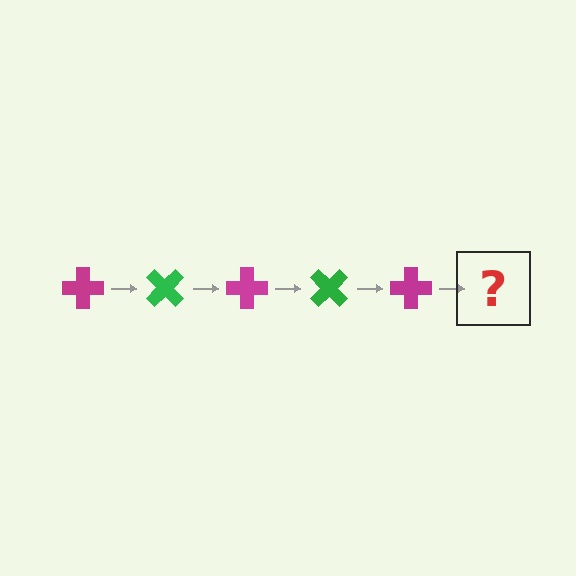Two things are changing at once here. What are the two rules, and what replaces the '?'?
The two rules are that it rotates 45 degrees each step and the color cycles through magenta and green. The '?' should be a green cross, rotated 225 degrees from the start.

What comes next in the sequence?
The next element should be a green cross, rotated 225 degrees from the start.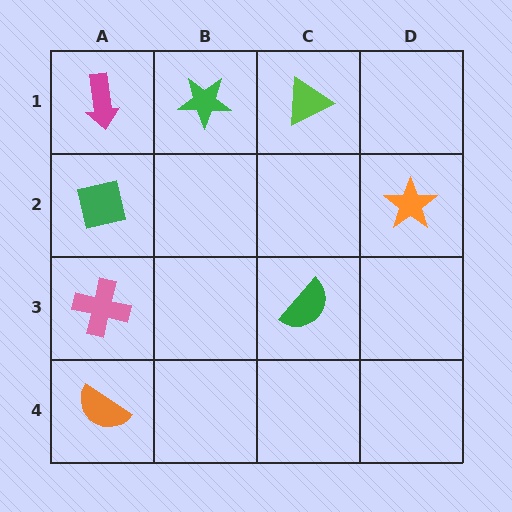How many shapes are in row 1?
3 shapes.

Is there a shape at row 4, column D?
No, that cell is empty.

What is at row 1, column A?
A magenta arrow.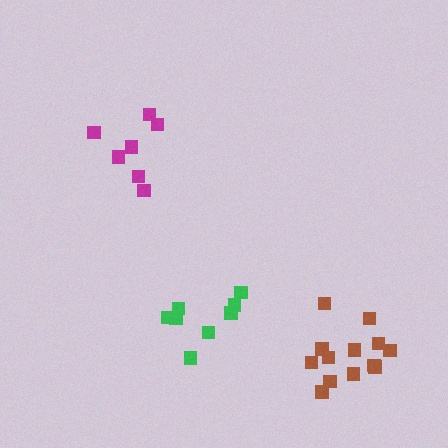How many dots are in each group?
Group 1: 7 dots, Group 2: 13 dots, Group 3: 8 dots (28 total).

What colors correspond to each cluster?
The clusters are colored: magenta, brown, green.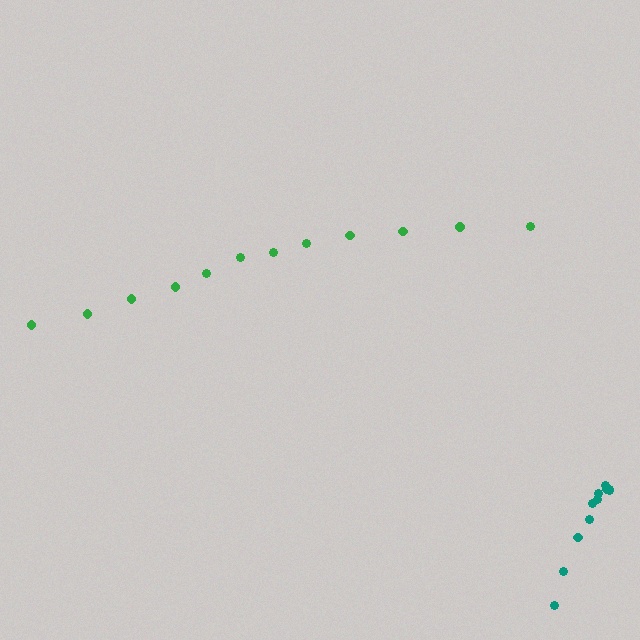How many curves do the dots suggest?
There are 2 distinct paths.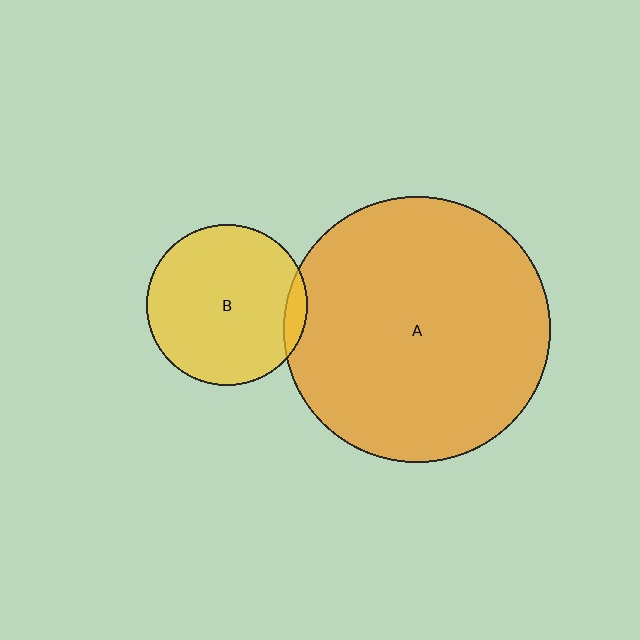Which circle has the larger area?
Circle A (orange).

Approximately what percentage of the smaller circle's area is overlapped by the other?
Approximately 5%.